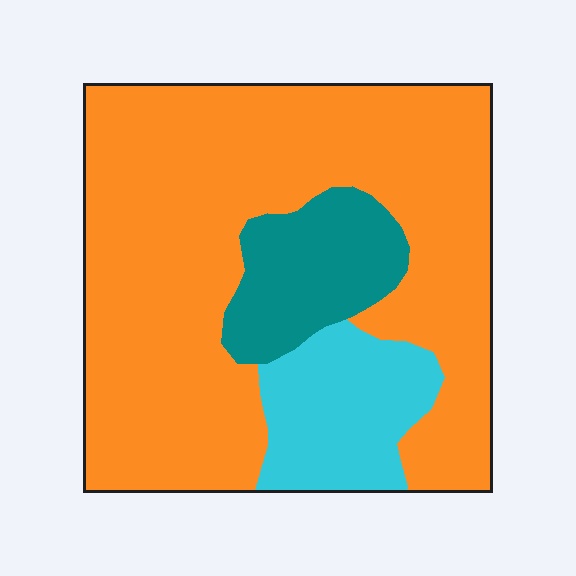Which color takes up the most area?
Orange, at roughly 75%.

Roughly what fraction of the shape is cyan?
Cyan takes up about one eighth (1/8) of the shape.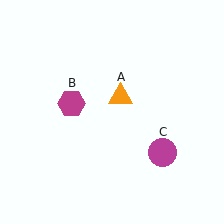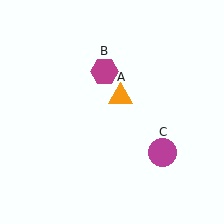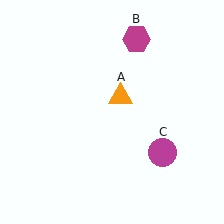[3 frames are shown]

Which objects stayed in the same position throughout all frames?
Orange triangle (object A) and magenta circle (object C) remained stationary.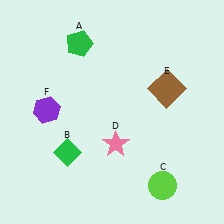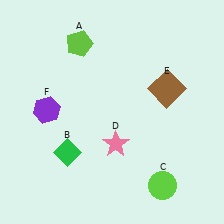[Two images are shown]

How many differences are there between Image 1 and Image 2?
There is 1 difference between the two images.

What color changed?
The pentagon (A) changed from green in Image 1 to lime in Image 2.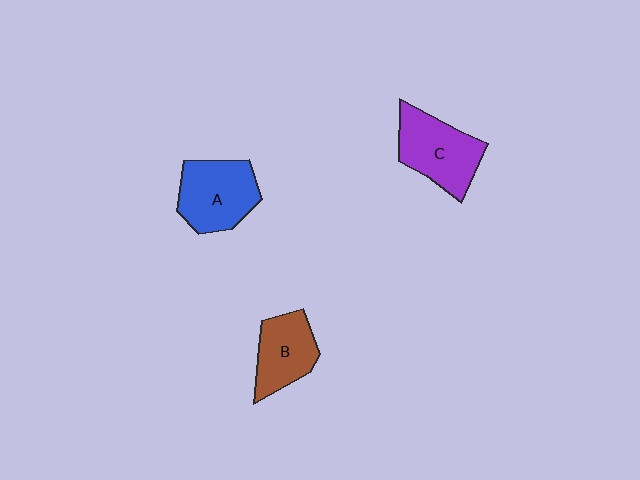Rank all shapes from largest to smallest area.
From largest to smallest: C (purple), A (blue), B (brown).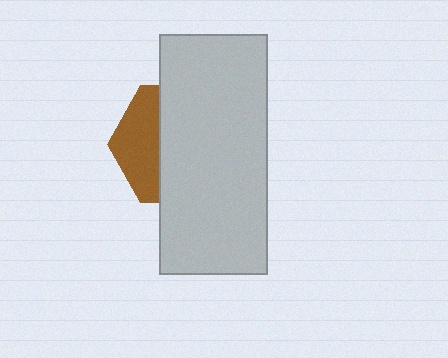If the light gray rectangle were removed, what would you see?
You would see the complete brown hexagon.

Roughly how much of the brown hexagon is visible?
A small part of it is visible (roughly 35%).